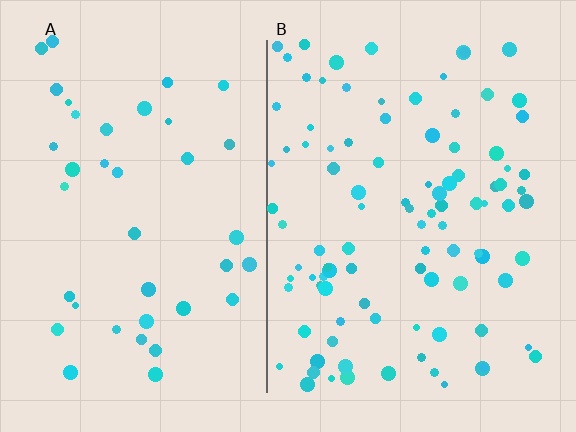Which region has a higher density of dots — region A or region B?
B (the right).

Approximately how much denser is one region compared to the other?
Approximately 2.5× — region B over region A.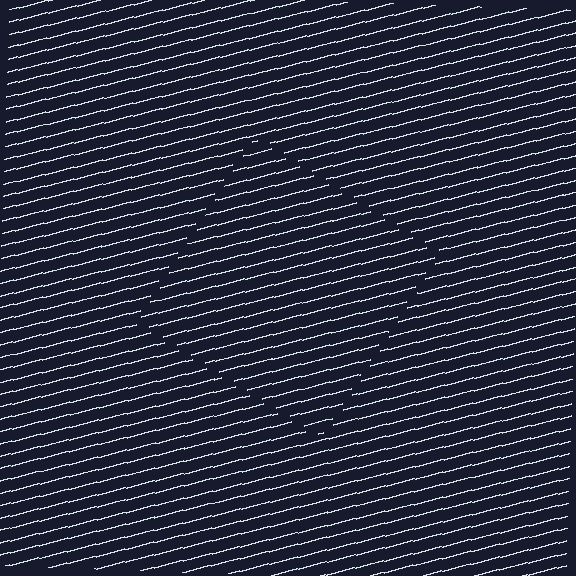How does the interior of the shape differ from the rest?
The interior of the shape contains the same grating, shifted by half a period — the contour is defined by the phase discontinuity where line-ends from the inner and outer gratings abut.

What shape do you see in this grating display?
An illusory square. The interior of the shape contains the same grating, shifted by half a period — the contour is defined by the phase discontinuity where line-ends from the inner and outer gratings abut.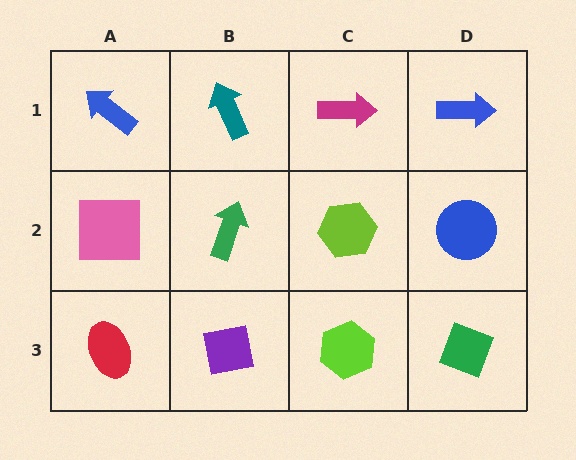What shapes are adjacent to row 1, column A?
A pink square (row 2, column A), a teal arrow (row 1, column B).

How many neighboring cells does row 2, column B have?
4.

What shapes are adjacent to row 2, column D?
A blue arrow (row 1, column D), a green diamond (row 3, column D), a lime hexagon (row 2, column C).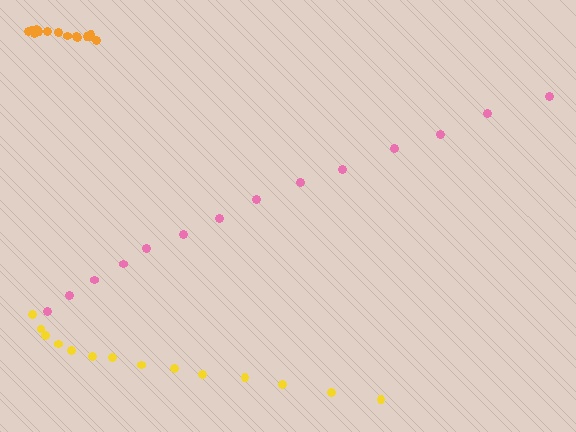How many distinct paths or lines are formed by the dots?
There are 3 distinct paths.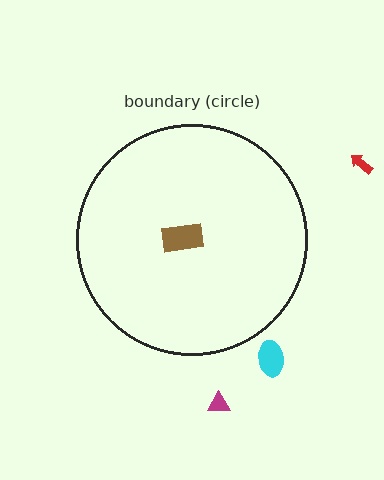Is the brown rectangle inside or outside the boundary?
Inside.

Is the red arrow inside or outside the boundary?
Outside.